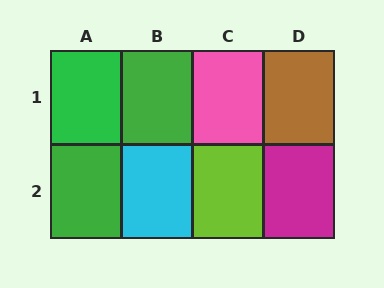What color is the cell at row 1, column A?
Green.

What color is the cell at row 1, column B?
Green.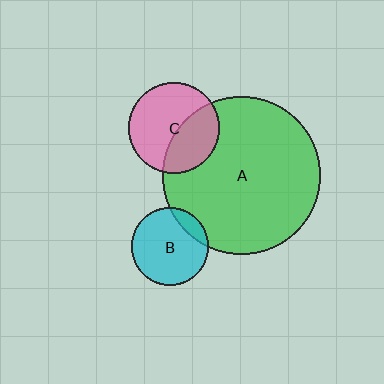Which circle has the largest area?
Circle A (green).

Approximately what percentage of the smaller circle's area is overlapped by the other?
Approximately 15%.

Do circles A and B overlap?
Yes.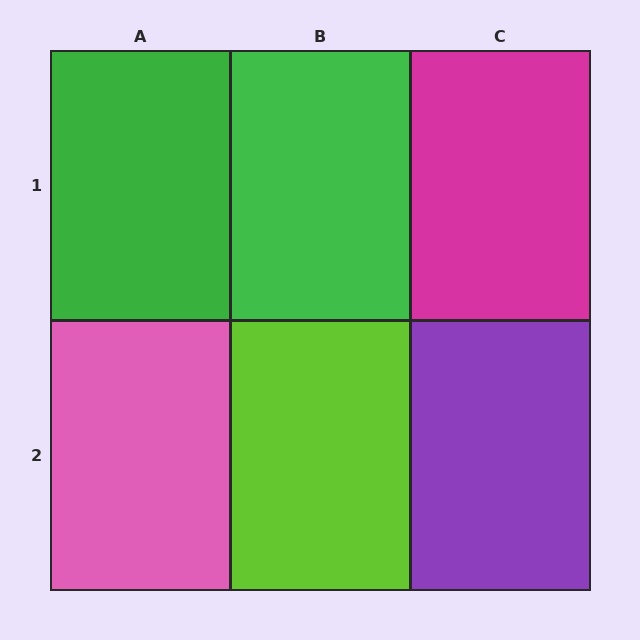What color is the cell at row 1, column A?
Green.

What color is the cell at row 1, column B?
Green.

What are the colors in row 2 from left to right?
Pink, lime, purple.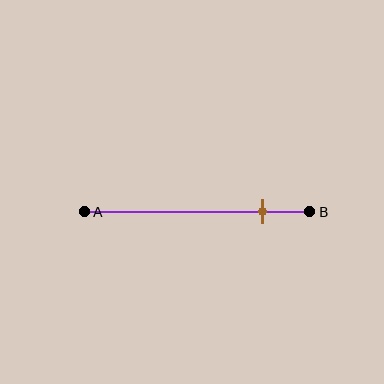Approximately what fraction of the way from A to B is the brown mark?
The brown mark is approximately 80% of the way from A to B.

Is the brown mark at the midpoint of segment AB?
No, the mark is at about 80% from A, not at the 50% midpoint.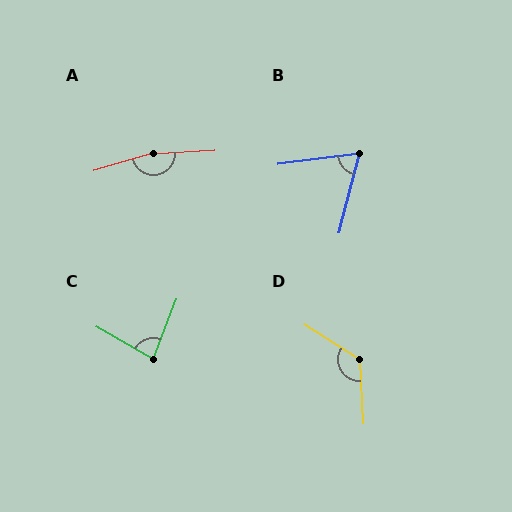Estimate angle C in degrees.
Approximately 81 degrees.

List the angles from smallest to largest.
B (68°), C (81°), D (125°), A (167°).